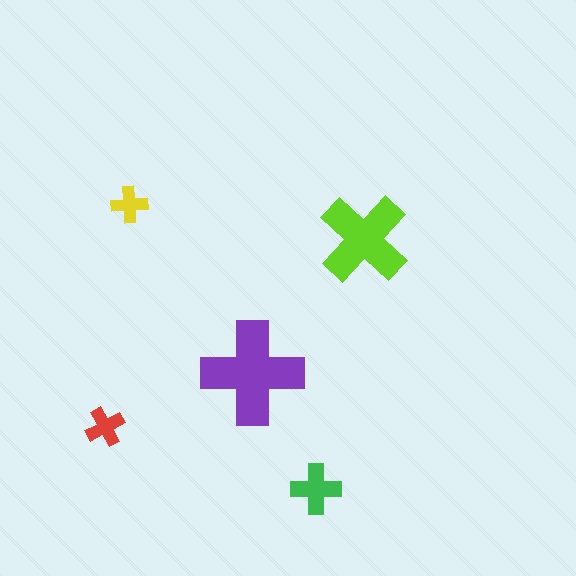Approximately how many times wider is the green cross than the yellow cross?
About 1.5 times wider.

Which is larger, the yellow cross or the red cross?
The red one.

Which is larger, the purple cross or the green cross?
The purple one.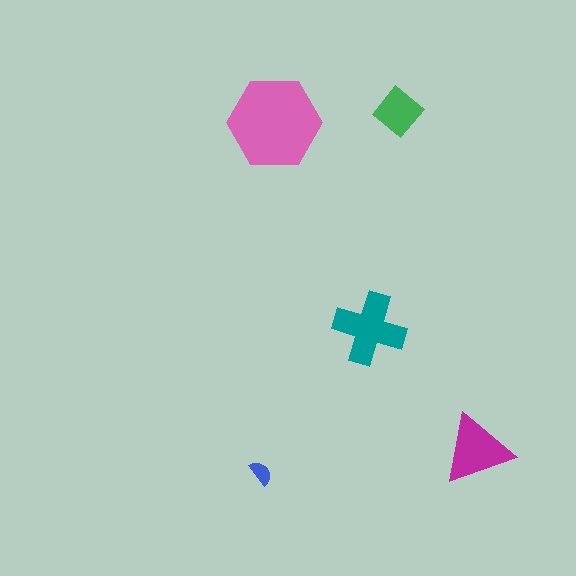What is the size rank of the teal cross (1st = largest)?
2nd.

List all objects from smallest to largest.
The blue semicircle, the green diamond, the magenta triangle, the teal cross, the pink hexagon.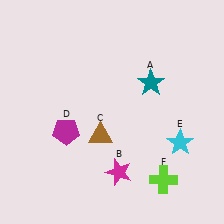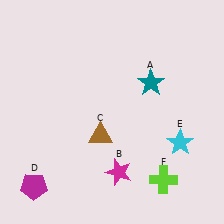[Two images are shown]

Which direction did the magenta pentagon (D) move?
The magenta pentagon (D) moved down.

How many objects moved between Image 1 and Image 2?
1 object moved between the two images.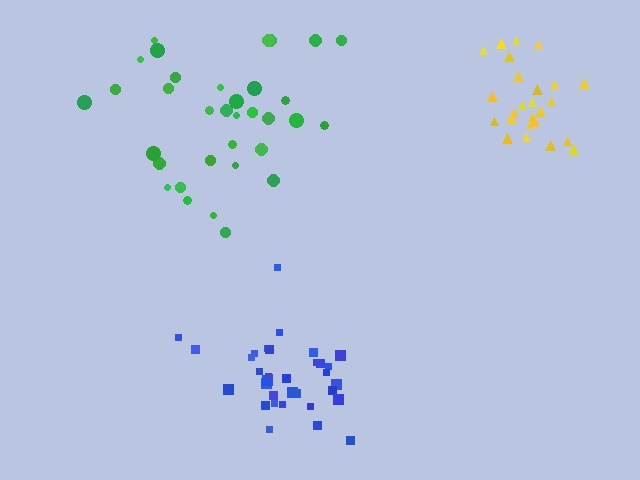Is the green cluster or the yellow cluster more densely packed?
Yellow.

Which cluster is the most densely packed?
Blue.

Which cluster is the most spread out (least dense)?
Green.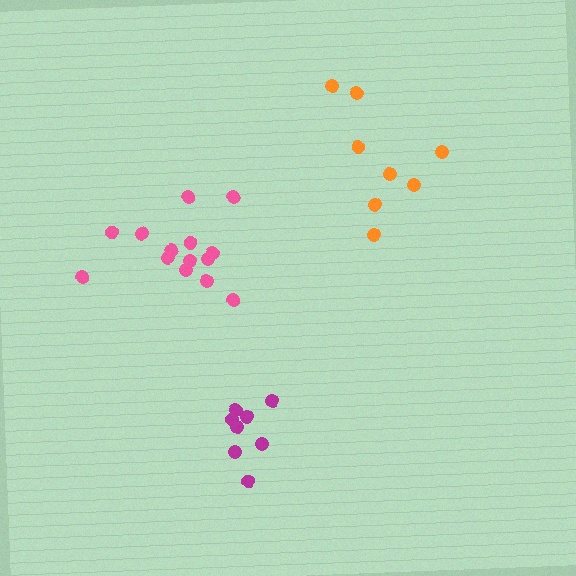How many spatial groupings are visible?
There are 3 spatial groupings.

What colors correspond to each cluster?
The clusters are colored: orange, magenta, pink.